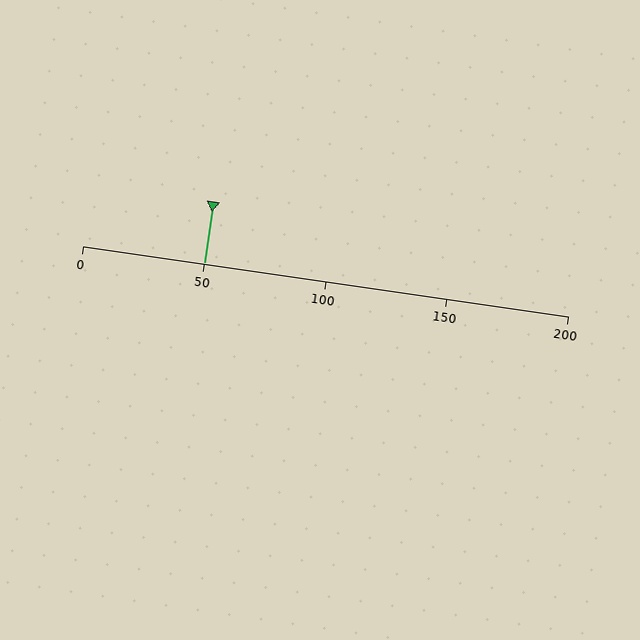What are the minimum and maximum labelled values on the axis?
The axis runs from 0 to 200.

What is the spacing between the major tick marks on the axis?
The major ticks are spaced 50 apart.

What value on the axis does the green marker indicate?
The marker indicates approximately 50.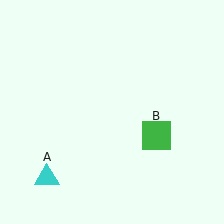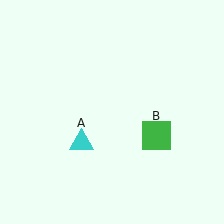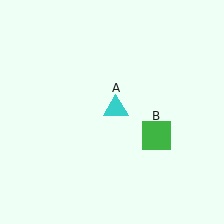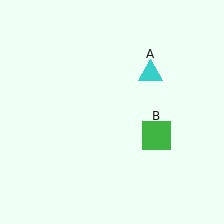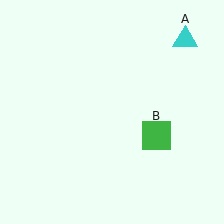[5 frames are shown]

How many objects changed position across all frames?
1 object changed position: cyan triangle (object A).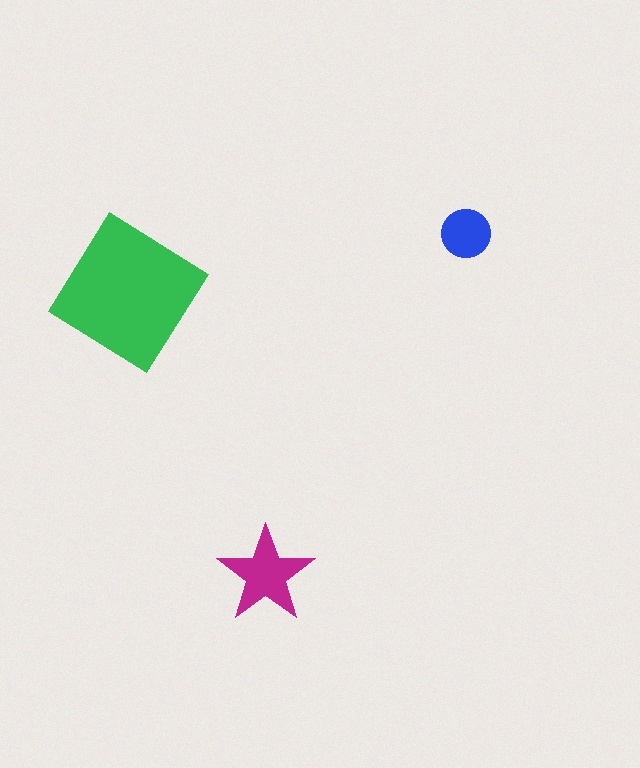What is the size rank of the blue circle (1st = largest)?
3rd.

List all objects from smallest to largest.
The blue circle, the magenta star, the green diamond.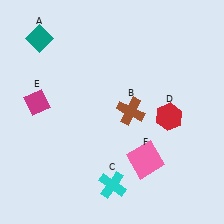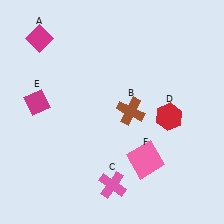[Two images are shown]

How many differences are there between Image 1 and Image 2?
There are 2 differences between the two images.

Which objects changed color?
A changed from teal to magenta. C changed from cyan to pink.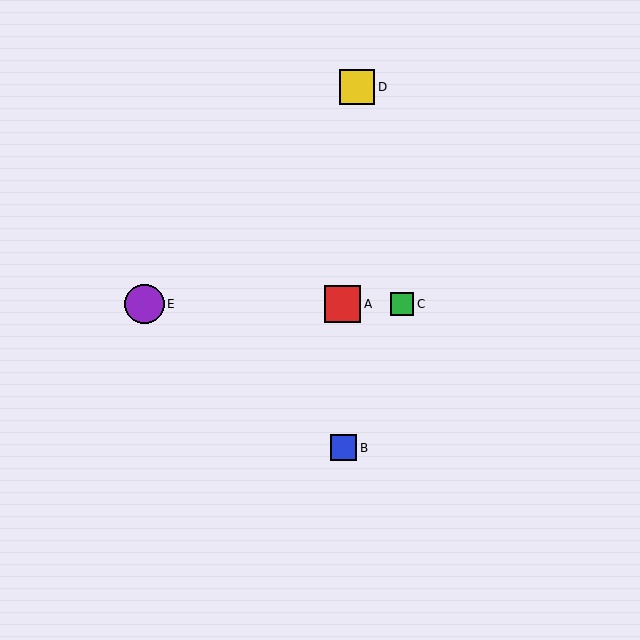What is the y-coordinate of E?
Object E is at y≈304.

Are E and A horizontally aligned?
Yes, both are at y≈304.